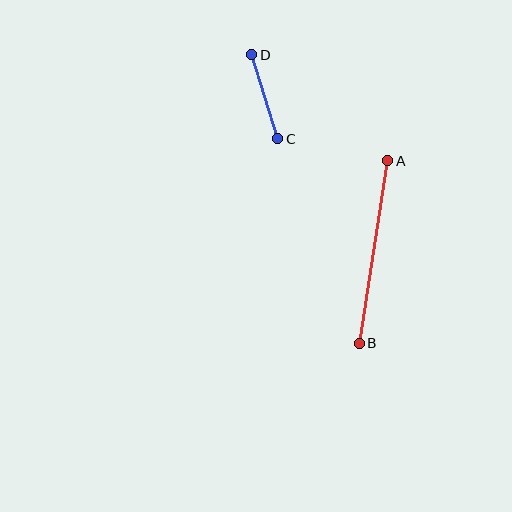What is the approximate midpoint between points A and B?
The midpoint is at approximately (374, 252) pixels.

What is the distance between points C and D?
The distance is approximately 88 pixels.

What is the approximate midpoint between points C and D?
The midpoint is at approximately (265, 97) pixels.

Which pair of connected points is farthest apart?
Points A and B are farthest apart.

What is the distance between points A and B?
The distance is approximately 185 pixels.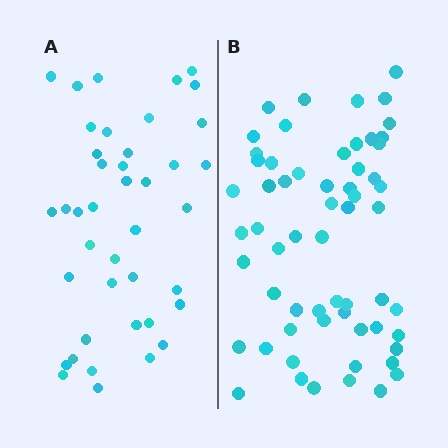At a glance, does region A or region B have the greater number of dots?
Region B (the right region) has more dots.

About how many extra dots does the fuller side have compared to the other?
Region B has approximately 20 more dots than region A.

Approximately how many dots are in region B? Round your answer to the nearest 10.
About 60 dots.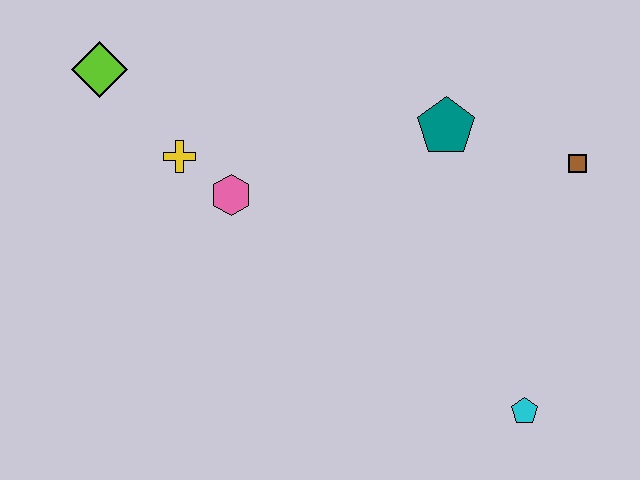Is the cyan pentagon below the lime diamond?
Yes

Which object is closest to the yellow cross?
The pink hexagon is closest to the yellow cross.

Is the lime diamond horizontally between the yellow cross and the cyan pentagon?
No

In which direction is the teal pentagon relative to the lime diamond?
The teal pentagon is to the right of the lime diamond.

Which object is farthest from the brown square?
The lime diamond is farthest from the brown square.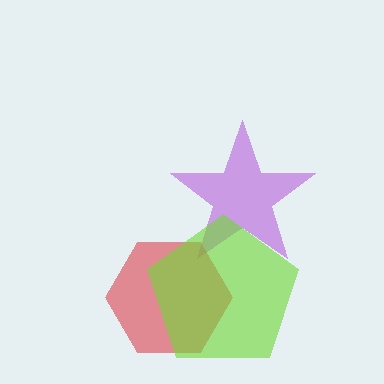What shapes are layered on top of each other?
The layered shapes are: a purple star, a red hexagon, a lime pentagon.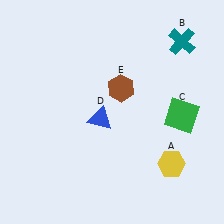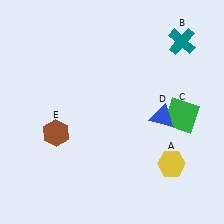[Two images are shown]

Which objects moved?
The objects that moved are: the blue triangle (D), the brown hexagon (E).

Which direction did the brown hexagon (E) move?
The brown hexagon (E) moved left.